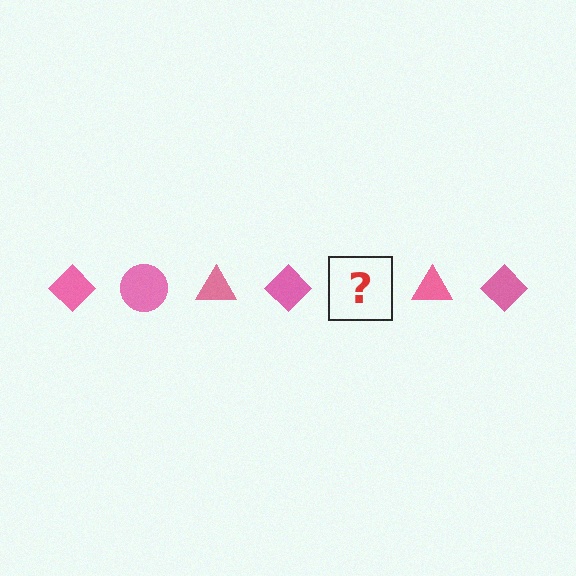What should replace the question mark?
The question mark should be replaced with a pink circle.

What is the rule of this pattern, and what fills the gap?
The rule is that the pattern cycles through diamond, circle, triangle shapes in pink. The gap should be filled with a pink circle.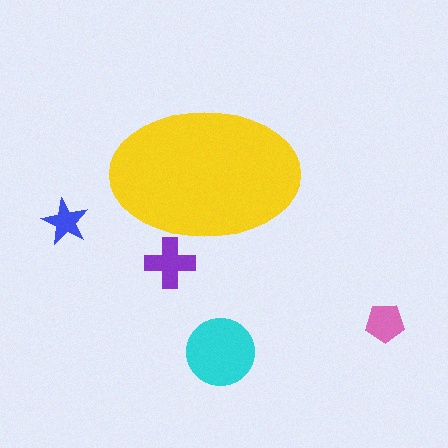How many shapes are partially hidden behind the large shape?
1 shape is partially hidden.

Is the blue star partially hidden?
No, the blue star is fully visible.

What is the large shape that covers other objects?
A yellow ellipse.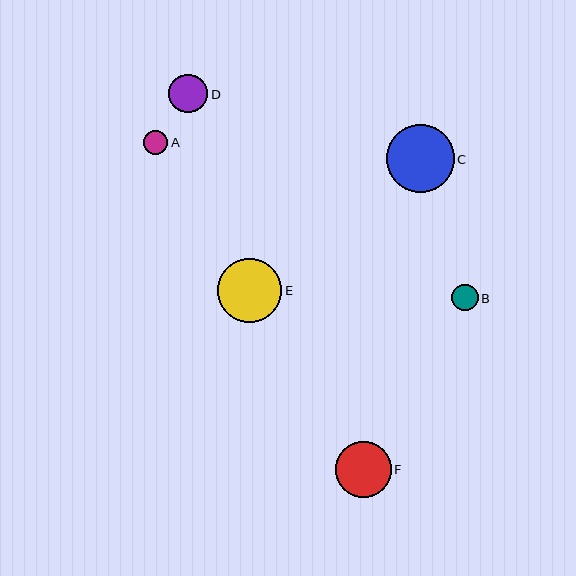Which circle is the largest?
Circle C is the largest with a size of approximately 68 pixels.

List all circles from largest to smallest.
From largest to smallest: C, E, F, D, B, A.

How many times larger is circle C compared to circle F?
Circle C is approximately 1.2 times the size of circle F.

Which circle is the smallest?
Circle A is the smallest with a size of approximately 24 pixels.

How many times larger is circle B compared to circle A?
Circle B is approximately 1.1 times the size of circle A.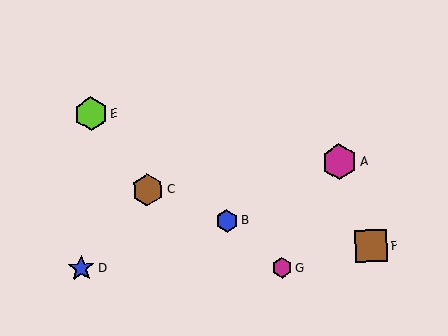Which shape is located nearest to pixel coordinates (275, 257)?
The magenta hexagon (labeled G) at (282, 268) is nearest to that location.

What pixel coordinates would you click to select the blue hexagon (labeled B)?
Click at (227, 221) to select the blue hexagon B.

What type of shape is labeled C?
Shape C is a brown hexagon.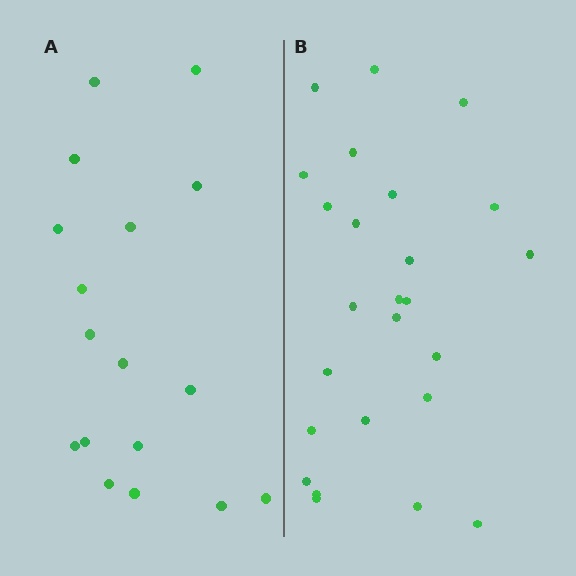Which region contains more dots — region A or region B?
Region B (the right region) has more dots.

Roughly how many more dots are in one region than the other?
Region B has roughly 8 or so more dots than region A.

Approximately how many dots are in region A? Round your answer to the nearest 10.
About 20 dots. (The exact count is 17, which rounds to 20.)